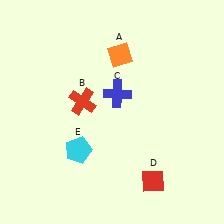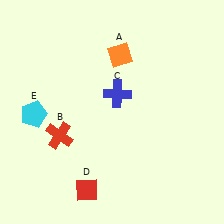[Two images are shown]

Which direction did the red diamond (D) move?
The red diamond (D) moved left.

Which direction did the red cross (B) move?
The red cross (B) moved down.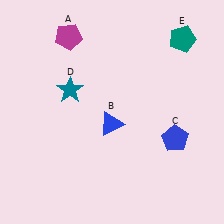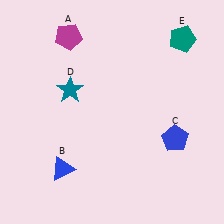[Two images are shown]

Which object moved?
The blue triangle (B) moved left.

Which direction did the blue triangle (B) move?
The blue triangle (B) moved left.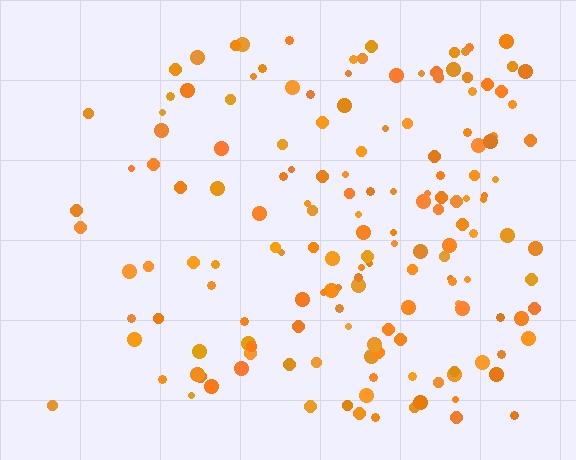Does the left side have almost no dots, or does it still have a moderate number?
Still a moderate number, just noticeably fewer than the right.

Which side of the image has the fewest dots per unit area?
The left.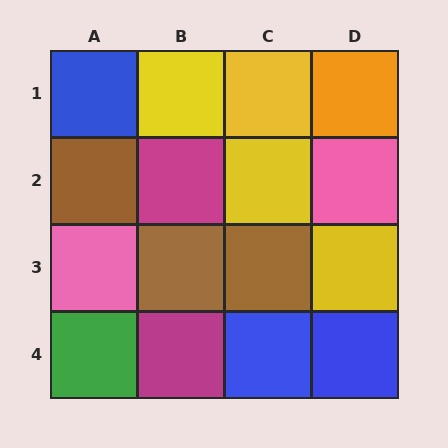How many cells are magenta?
2 cells are magenta.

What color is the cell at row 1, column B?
Yellow.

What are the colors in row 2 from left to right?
Brown, magenta, yellow, pink.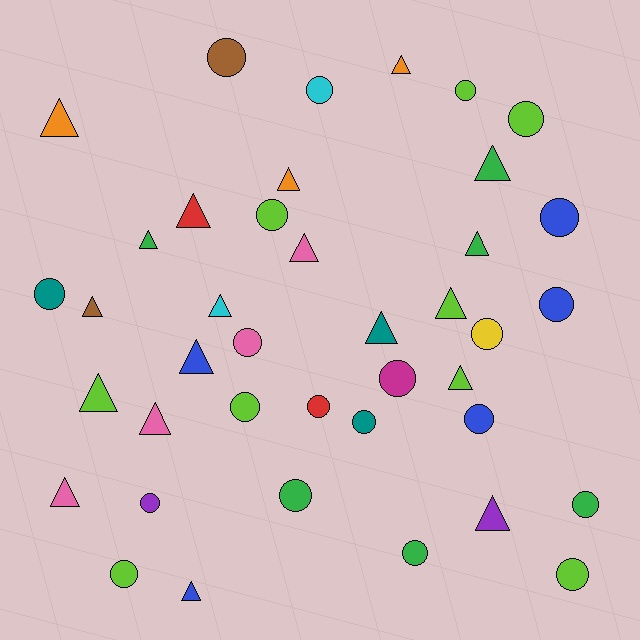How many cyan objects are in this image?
There are 2 cyan objects.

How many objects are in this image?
There are 40 objects.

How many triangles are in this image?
There are 19 triangles.